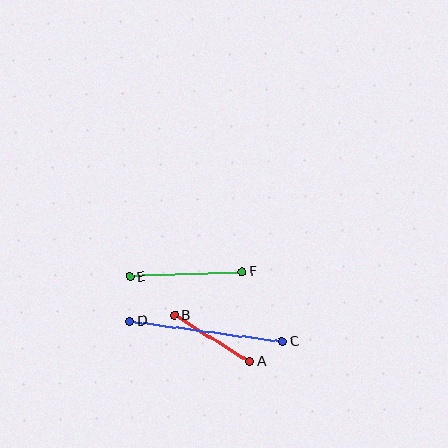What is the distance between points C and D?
The distance is approximately 154 pixels.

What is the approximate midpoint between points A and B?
The midpoint is at approximately (212, 338) pixels.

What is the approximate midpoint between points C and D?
The midpoint is at approximately (206, 331) pixels.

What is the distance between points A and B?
The distance is approximately 89 pixels.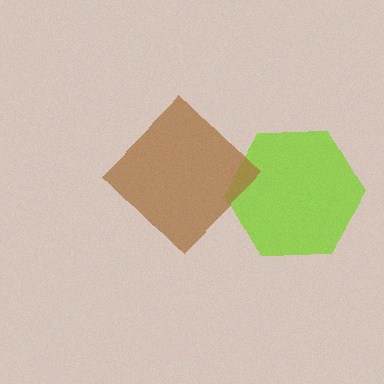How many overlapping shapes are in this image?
There are 2 overlapping shapes in the image.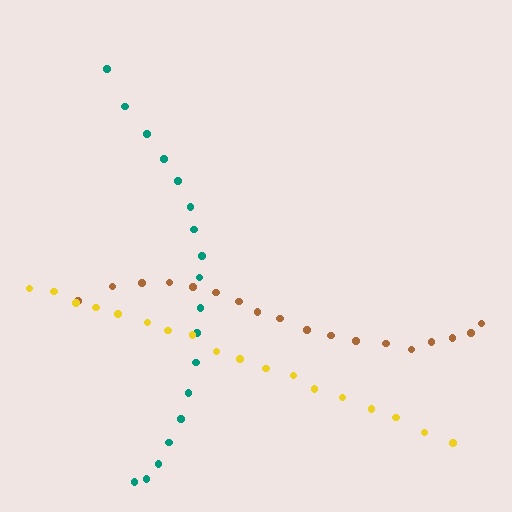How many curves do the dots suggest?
There are 3 distinct paths.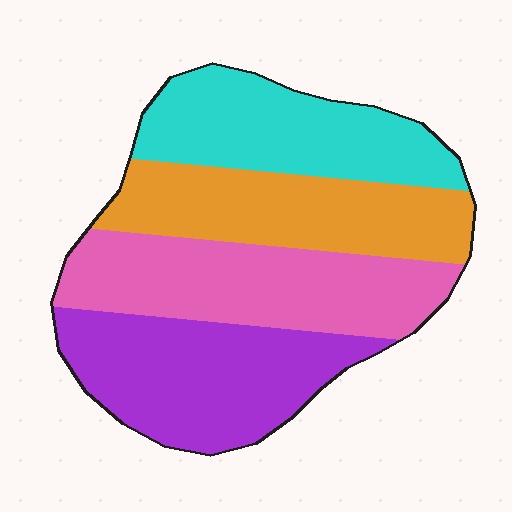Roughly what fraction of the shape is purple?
Purple covers around 25% of the shape.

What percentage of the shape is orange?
Orange takes up less than a quarter of the shape.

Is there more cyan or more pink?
Pink.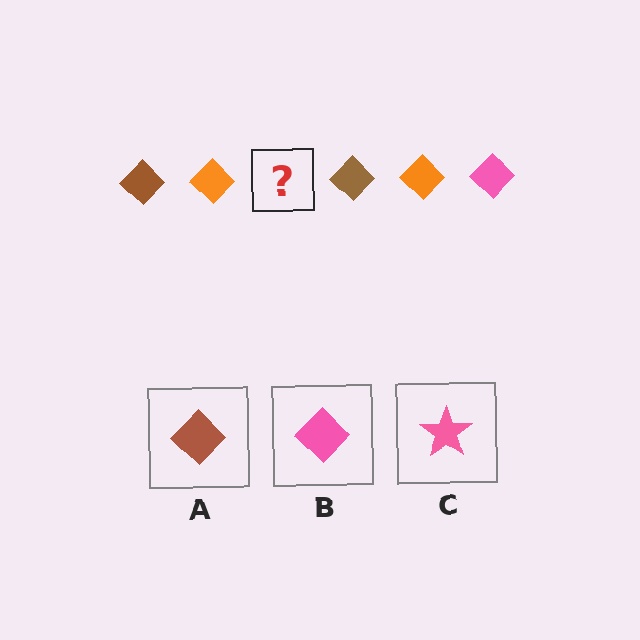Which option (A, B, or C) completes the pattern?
B.